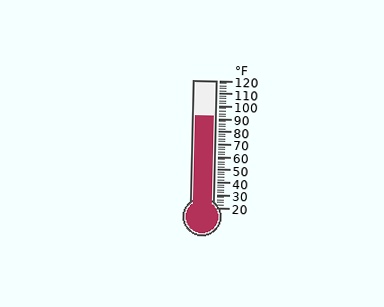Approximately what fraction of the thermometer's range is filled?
The thermometer is filled to approximately 70% of its range.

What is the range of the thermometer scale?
The thermometer scale ranges from 20°F to 120°F.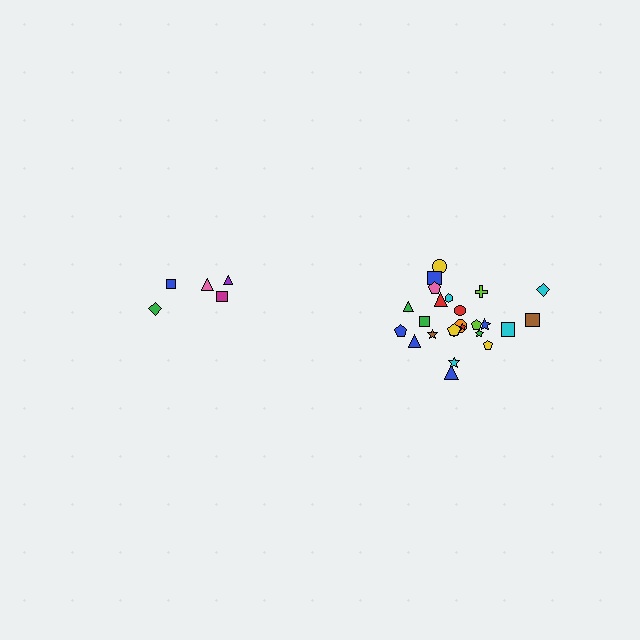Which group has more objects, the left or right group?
The right group.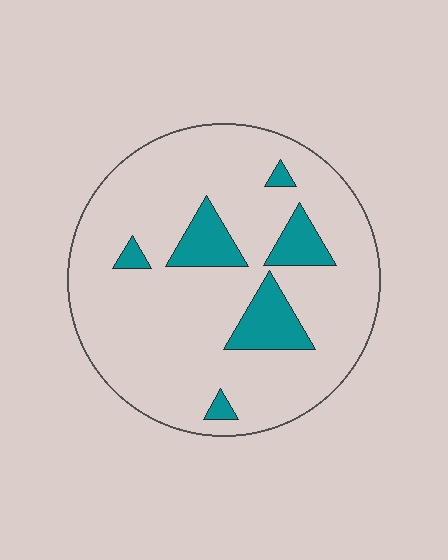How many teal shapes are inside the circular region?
6.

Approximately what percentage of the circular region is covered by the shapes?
Approximately 15%.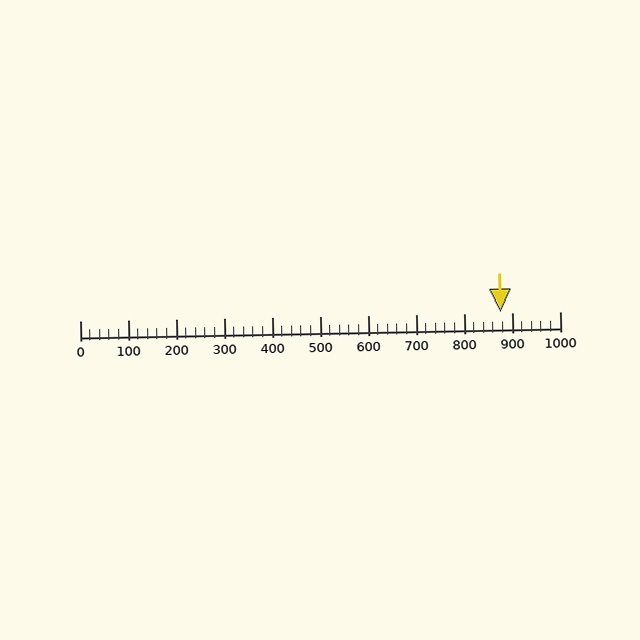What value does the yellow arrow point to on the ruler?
The yellow arrow points to approximately 876.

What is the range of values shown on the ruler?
The ruler shows values from 0 to 1000.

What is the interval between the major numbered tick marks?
The major tick marks are spaced 100 units apart.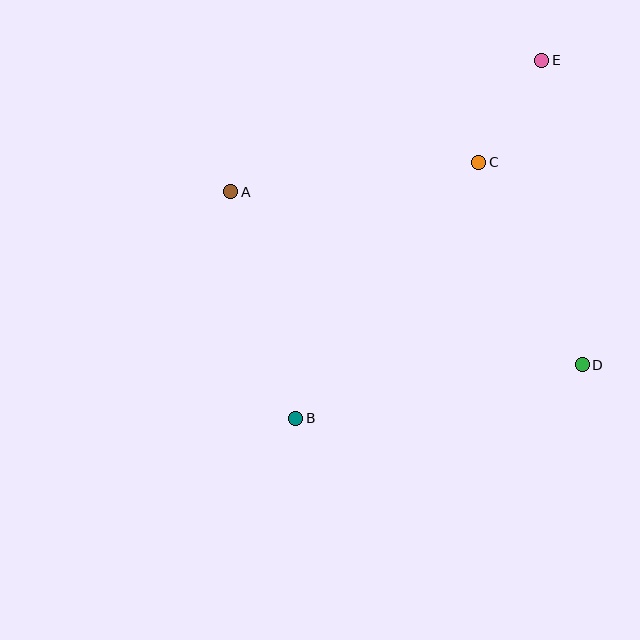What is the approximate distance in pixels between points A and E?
The distance between A and E is approximately 338 pixels.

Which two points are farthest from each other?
Points B and E are farthest from each other.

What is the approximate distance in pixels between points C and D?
The distance between C and D is approximately 227 pixels.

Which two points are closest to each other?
Points C and E are closest to each other.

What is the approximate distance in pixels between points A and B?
The distance between A and B is approximately 236 pixels.